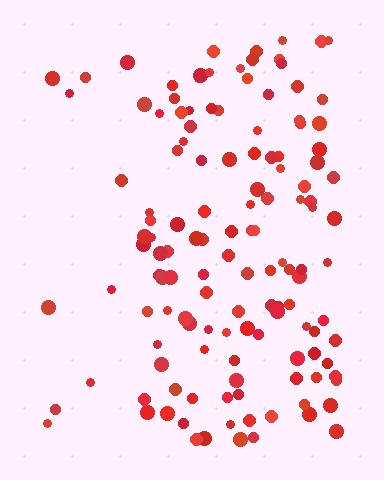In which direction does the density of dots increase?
From left to right, with the right side densest.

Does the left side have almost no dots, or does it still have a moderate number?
Still a moderate number, just noticeably fewer than the right.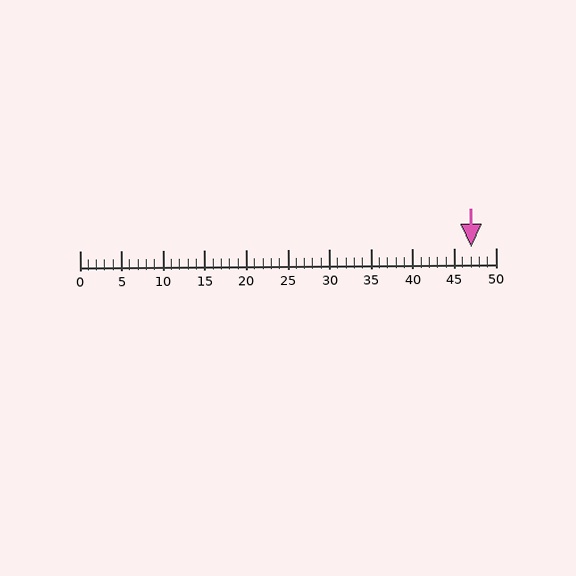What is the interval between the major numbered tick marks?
The major tick marks are spaced 5 units apart.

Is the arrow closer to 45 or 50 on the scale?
The arrow is closer to 45.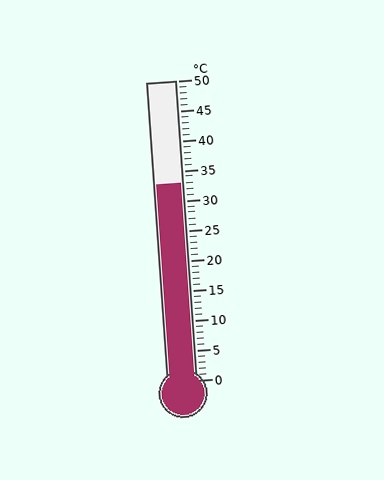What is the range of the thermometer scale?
The thermometer scale ranges from 0°C to 50°C.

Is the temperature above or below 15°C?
The temperature is above 15°C.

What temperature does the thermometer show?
The thermometer shows approximately 33°C.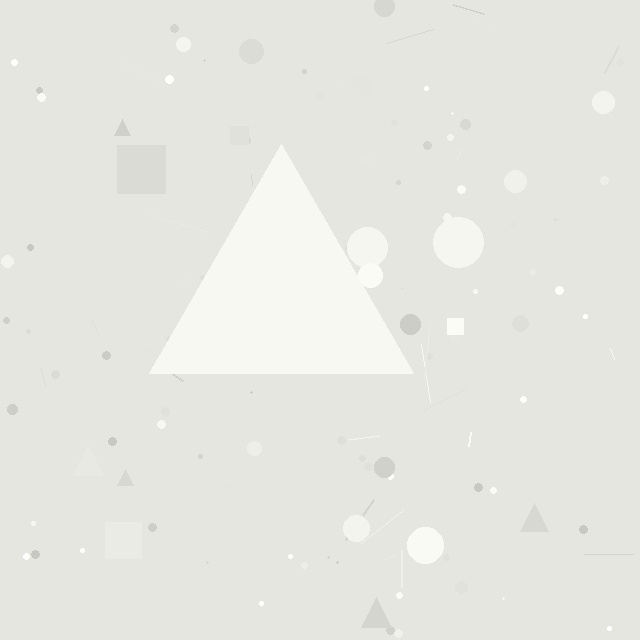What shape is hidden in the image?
A triangle is hidden in the image.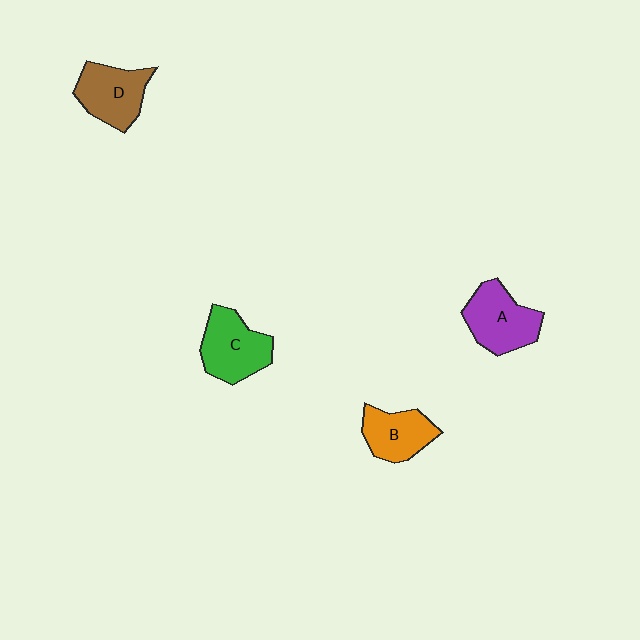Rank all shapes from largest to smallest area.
From largest to smallest: C (green), A (purple), D (brown), B (orange).